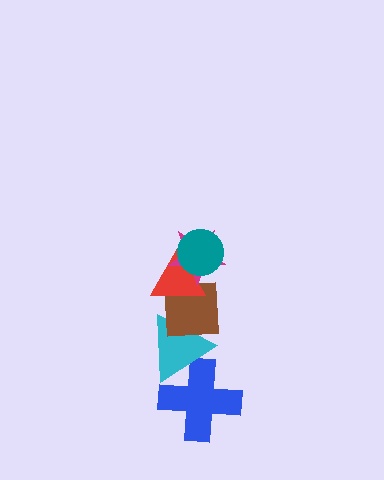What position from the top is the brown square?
The brown square is 4th from the top.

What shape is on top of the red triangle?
The magenta star is on top of the red triangle.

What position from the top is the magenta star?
The magenta star is 2nd from the top.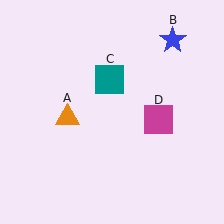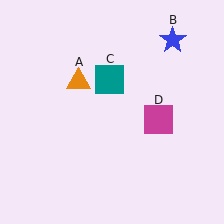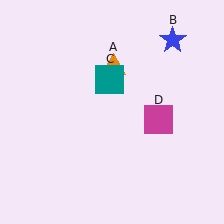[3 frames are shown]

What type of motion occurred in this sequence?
The orange triangle (object A) rotated clockwise around the center of the scene.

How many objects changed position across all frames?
1 object changed position: orange triangle (object A).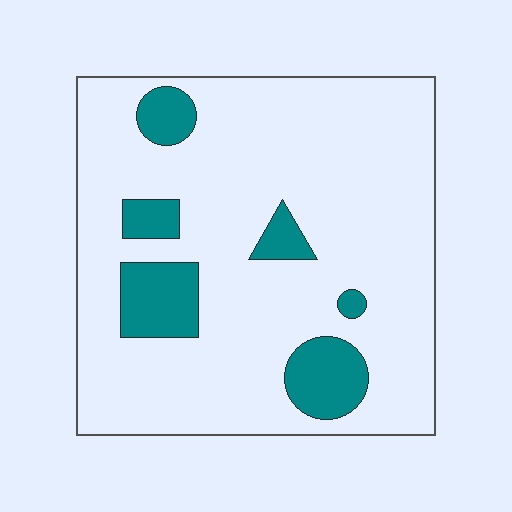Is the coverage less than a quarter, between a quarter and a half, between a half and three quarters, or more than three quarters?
Less than a quarter.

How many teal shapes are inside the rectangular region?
6.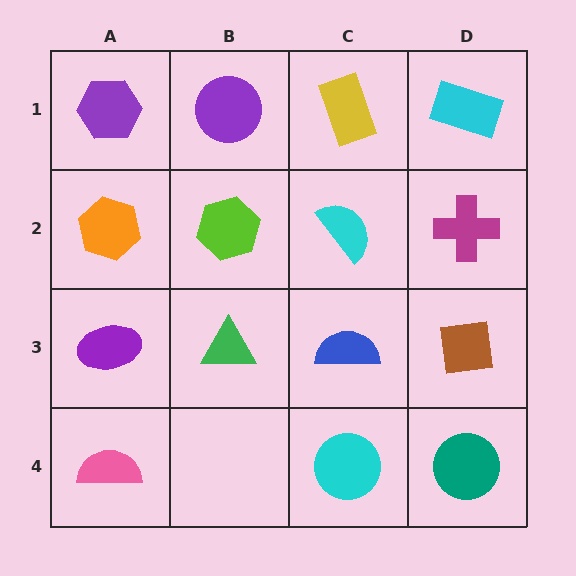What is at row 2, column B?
A lime hexagon.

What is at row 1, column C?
A yellow rectangle.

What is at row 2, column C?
A cyan semicircle.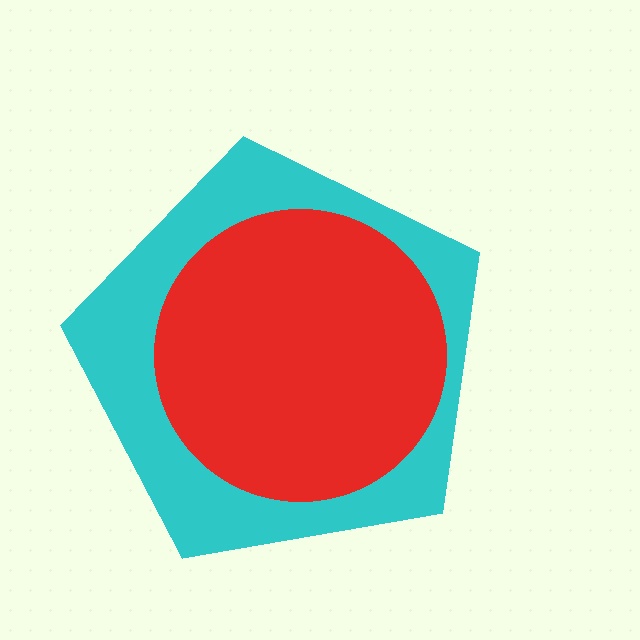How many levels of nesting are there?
2.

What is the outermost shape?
The cyan pentagon.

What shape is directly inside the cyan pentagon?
The red circle.